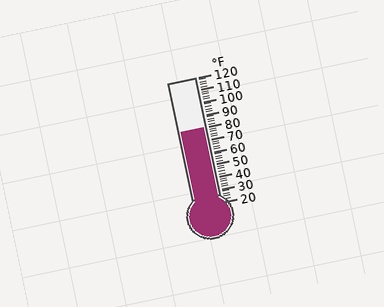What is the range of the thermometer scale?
The thermometer scale ranges from 20°F to 120°F.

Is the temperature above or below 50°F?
The temperature is above 50°F.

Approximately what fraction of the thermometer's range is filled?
The thermometer is filled to approximately 60% of its range.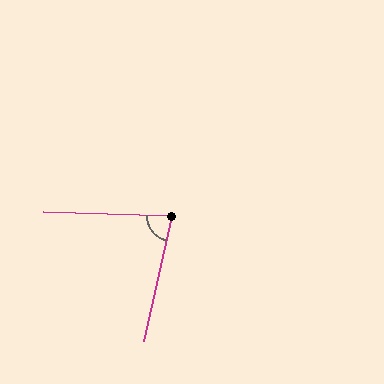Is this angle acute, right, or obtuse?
It is acute.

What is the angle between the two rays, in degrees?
Approximately 79 degrees.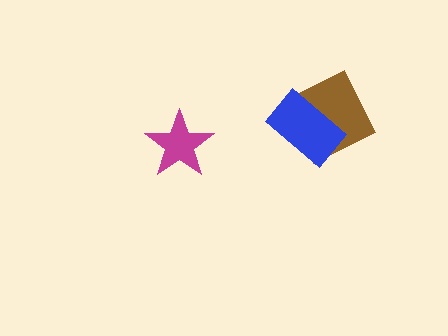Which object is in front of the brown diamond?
The blue rectangle is in front of the brown diamond.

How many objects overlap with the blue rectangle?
1 object overlaps with the blue rectangle.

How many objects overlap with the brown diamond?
1 object overlaps with the brown diamond.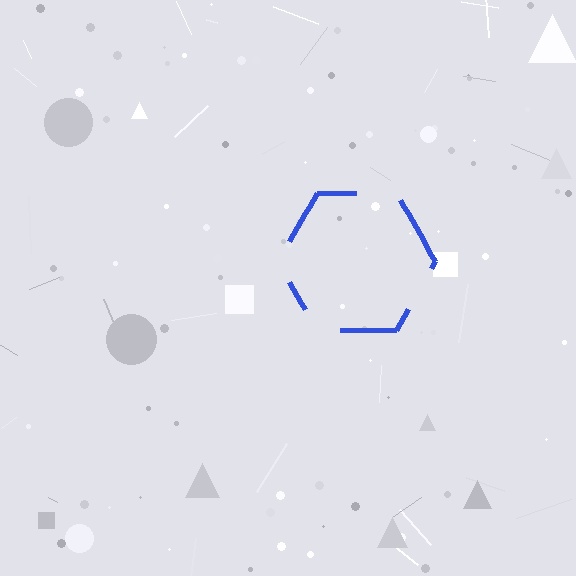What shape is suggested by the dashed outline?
The dashed outline suggests a hexagon.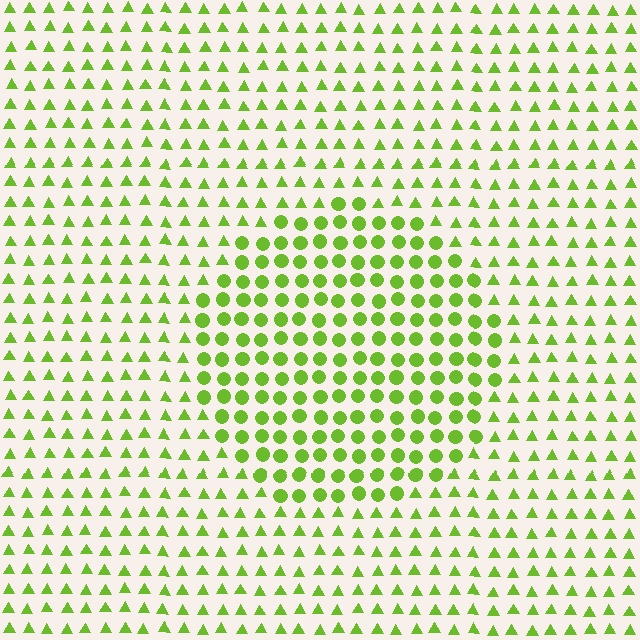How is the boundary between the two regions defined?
The boundary is defined by a change in element shape: circles inside vs. triangles outside. All elements share the same color and spacing.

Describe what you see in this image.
The image is filled with small lime elements arranged in a uniform grid. A circle-shaped region contains circles, while the surrounding area contains triangles. The boundary is defined purely by the change in element shape.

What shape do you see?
I see a circle.